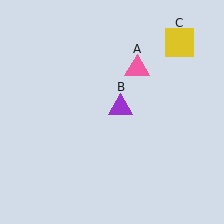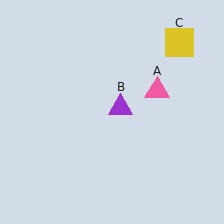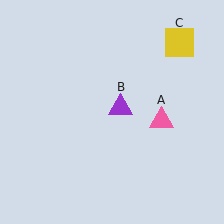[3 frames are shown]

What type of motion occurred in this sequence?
The pink triangle (object A) rotated clockwise around the center of the scene.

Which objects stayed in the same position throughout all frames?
Purple triangle (object B) and yellow square (object C) remained stationary.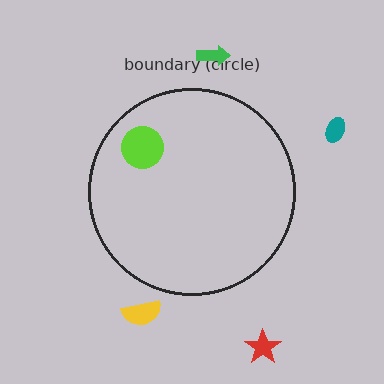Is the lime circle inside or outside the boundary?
Inside.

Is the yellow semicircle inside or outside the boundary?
Outside.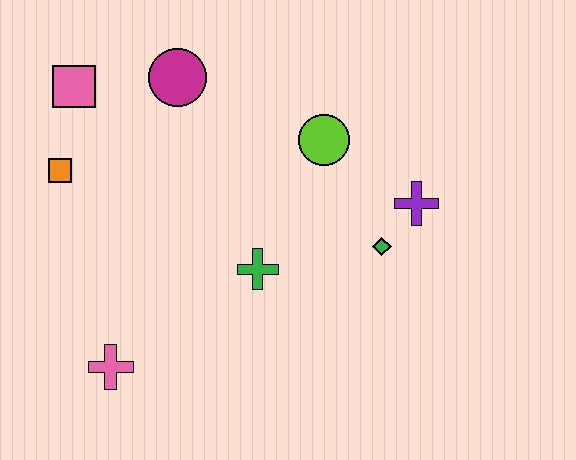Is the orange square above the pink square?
No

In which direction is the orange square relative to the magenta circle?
The orange square is to the left of the magenta circle.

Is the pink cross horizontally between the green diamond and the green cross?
No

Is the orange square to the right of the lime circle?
No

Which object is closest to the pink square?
The orange square is closest to the pink square.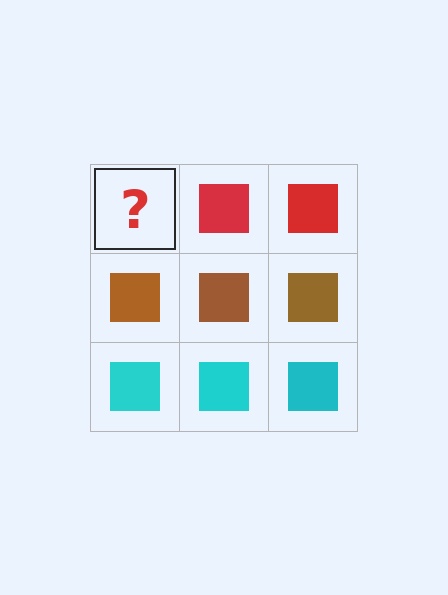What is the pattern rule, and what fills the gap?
The rule is that each row has a consistent color. The gap should be filled with a red square.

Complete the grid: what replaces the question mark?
The question mark should be replaced with a red square.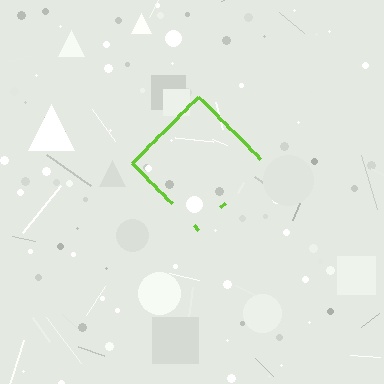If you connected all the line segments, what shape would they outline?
They would outline a diamond.